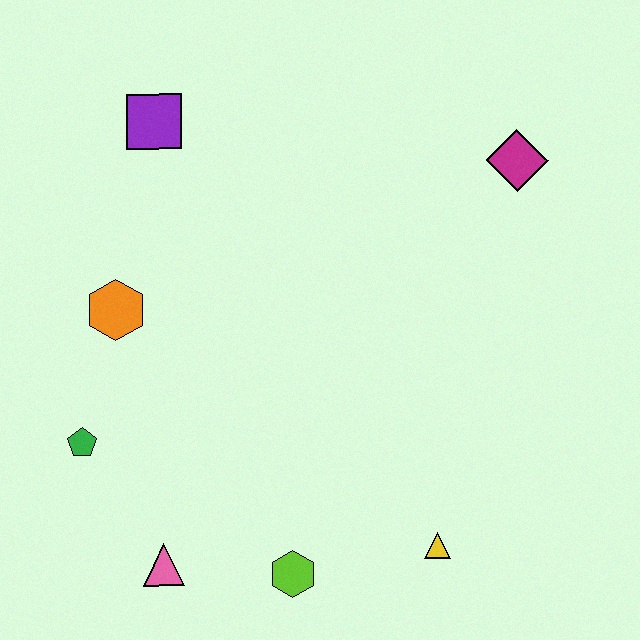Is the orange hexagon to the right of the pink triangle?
No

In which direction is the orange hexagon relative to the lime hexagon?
The orange hexagon is above the lime hexagon.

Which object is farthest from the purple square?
The yellow triangle is farthest from the purple square.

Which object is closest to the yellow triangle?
The lime hexagon is closest to the yellow triangle.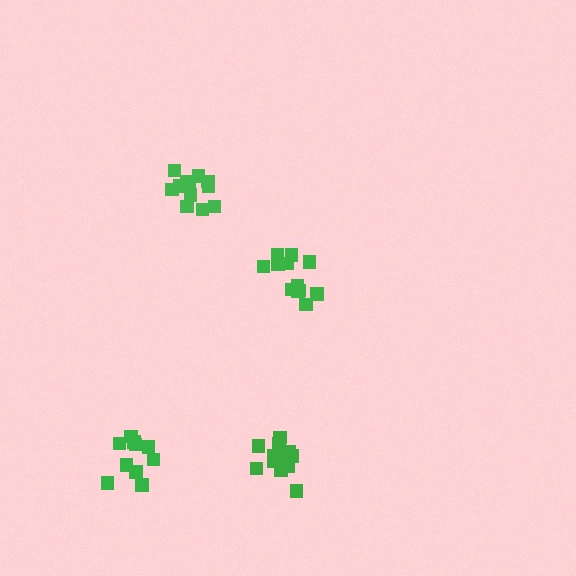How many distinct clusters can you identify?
There are 4 distinct clusters.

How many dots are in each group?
Group 1: 14 dots, Group 2: 10 dots, Group 3: 12 dots, Group 4: 13 dots (49 total).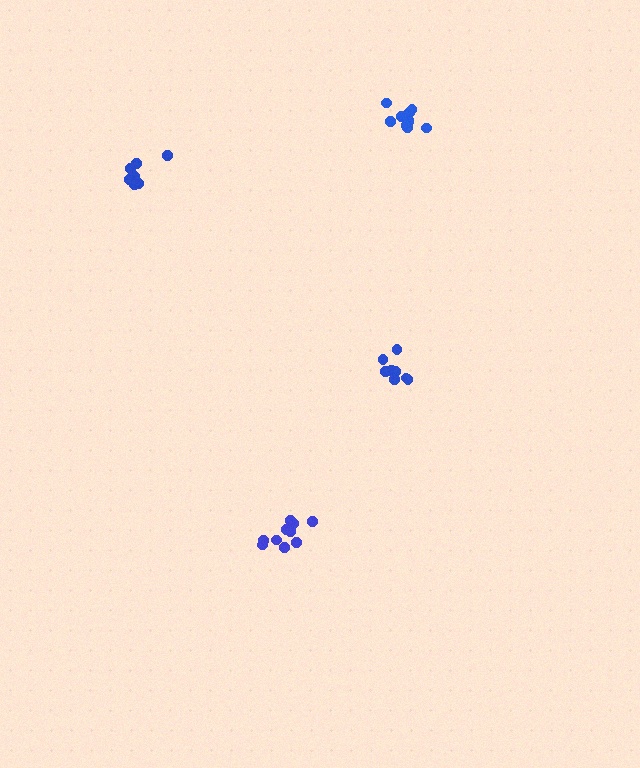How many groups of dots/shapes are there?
There are 4 groups.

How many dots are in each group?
Group 1: 11 dots, Group 2: 8 dots, Group 3: 10 dots, Group 4: 8 dots (37 total).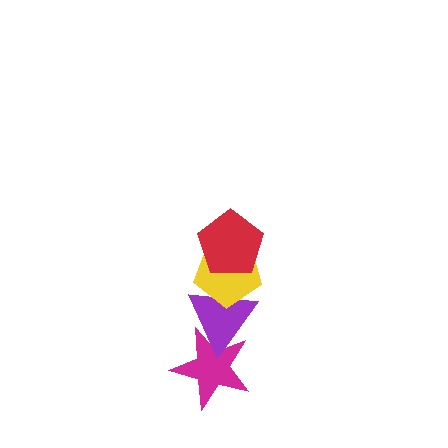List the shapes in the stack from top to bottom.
From top to bottom: the red pentagon, the yellow pentagon, the purple triangle, the magenta star.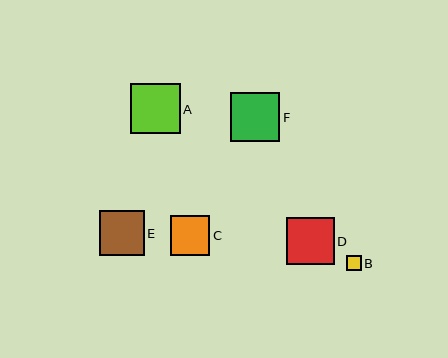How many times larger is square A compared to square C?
Square A is approximately 1.2 times the size of square C.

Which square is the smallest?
Square B is the smallest with a size of approximately 15 pixels.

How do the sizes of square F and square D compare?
Square F and square D are approximately the same size.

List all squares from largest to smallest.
From largest to smallest: A, F, D, E, C, B.